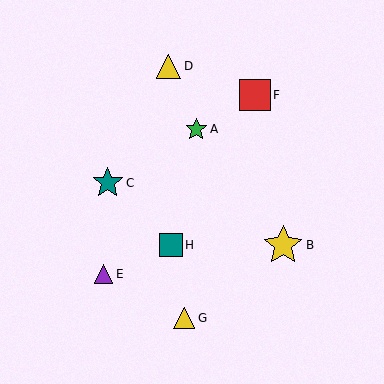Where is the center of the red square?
The center of the red square is at (255, 95).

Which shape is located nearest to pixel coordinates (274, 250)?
The yellow star (labeled B) at (283, 245) is nearest to that location.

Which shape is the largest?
The yellow star (labeled B) is the largest.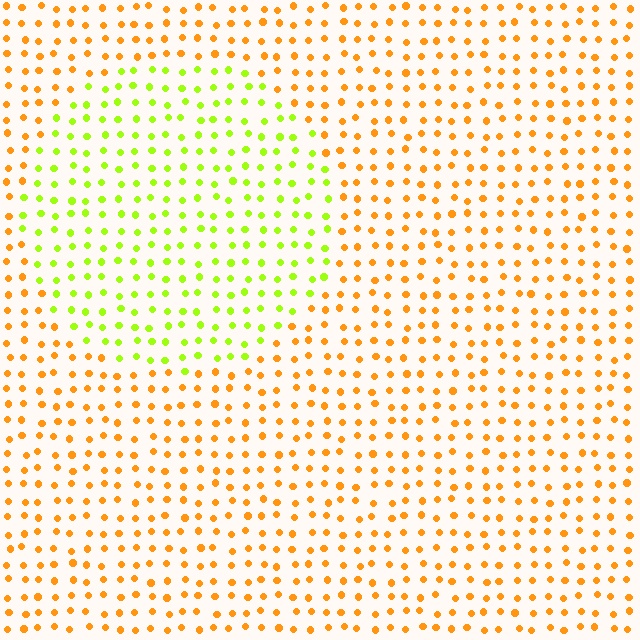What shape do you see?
I see a circle.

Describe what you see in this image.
The image is filled with small orange elements in a uniform arrangement. A circle-shaped region is visible where the elements are tinted to a slightly different hue, forming a subtle color boundary.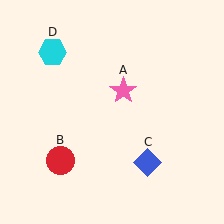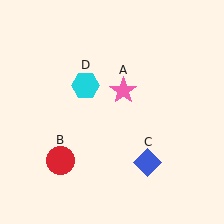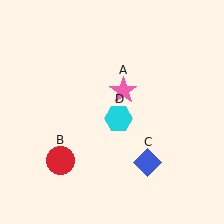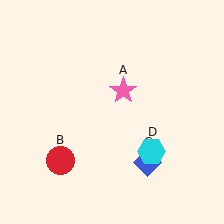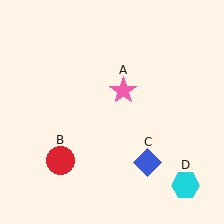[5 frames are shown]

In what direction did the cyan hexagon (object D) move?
The cyan hexagon (object D) moved down and to the right.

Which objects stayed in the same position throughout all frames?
Pink star (object A) and red circle (object B) and blue diamond (object C) remained stationary.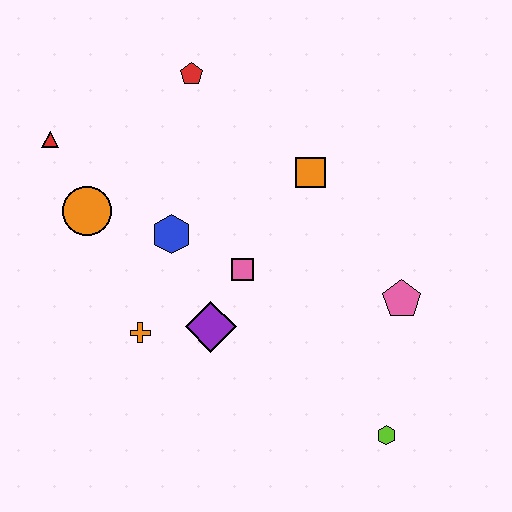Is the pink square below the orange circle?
Yes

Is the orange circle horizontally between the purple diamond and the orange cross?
No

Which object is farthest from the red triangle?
The lime hexagon is farthest from the red triangle.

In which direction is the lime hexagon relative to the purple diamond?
The lime hexagon is to the right of the purple diamond.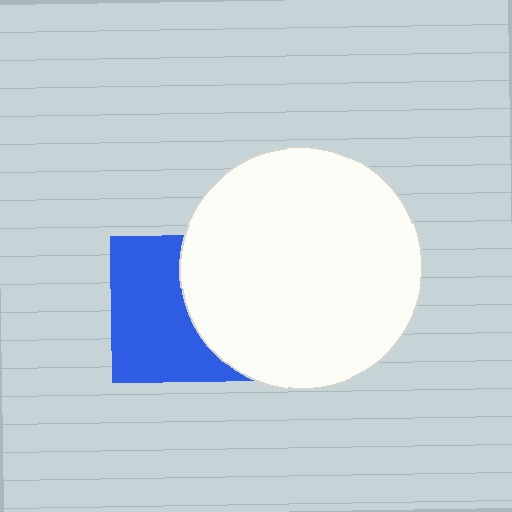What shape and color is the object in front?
The object in front is a white circle.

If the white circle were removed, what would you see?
You would see the complete blue square.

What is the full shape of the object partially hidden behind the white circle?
The partially hidden object is a blue square.